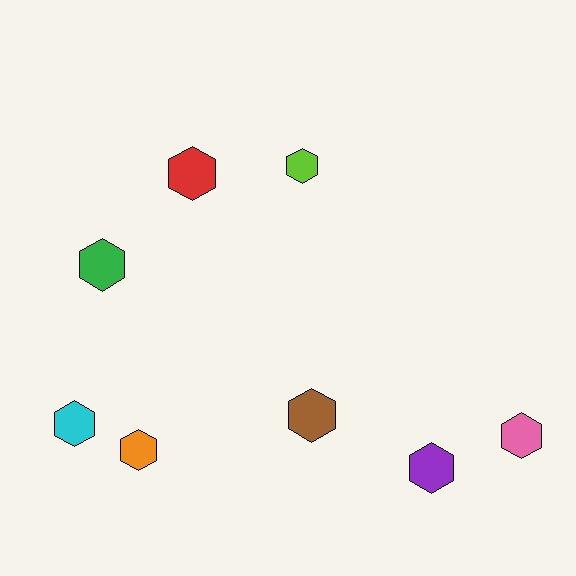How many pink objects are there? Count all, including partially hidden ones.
There is 1 pink object.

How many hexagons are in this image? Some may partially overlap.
There are 8 hexagons.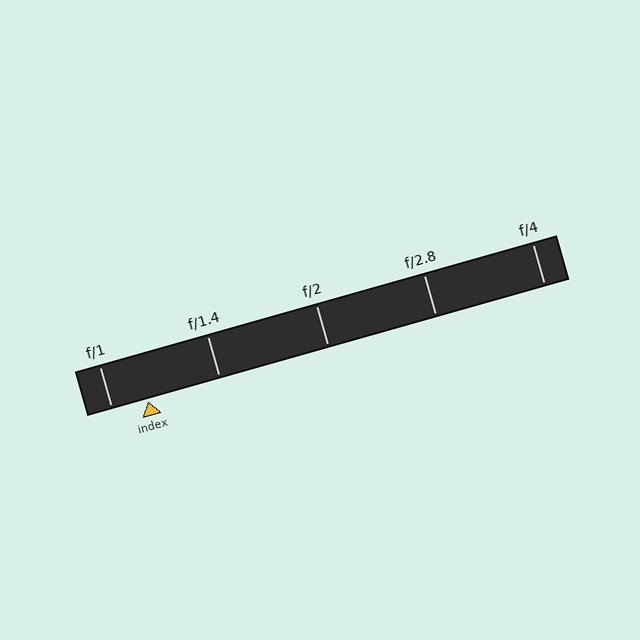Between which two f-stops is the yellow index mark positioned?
The index mark is between f/1 and f/1.4.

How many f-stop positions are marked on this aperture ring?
There are 5 f-stop positions marked.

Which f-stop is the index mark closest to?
The index mark is closest to f/1.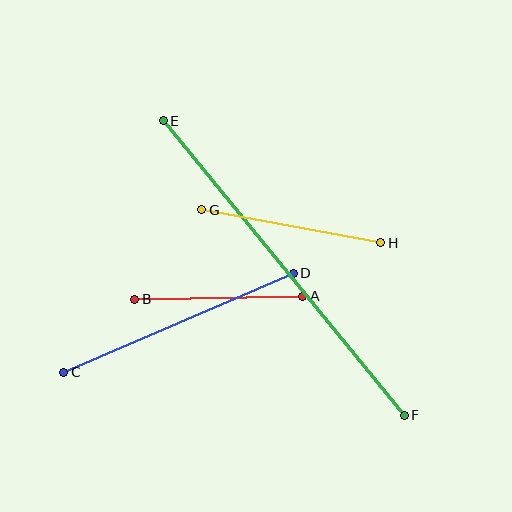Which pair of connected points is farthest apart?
Points E and F are farthest apart.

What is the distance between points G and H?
The distance is approximately 182 pixels.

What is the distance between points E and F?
The distance is approximately 381 pixels.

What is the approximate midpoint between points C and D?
The midpoint is at approximately (178, 323) pixels.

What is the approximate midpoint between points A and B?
The midpoint is at approximately (219, 298) pixels.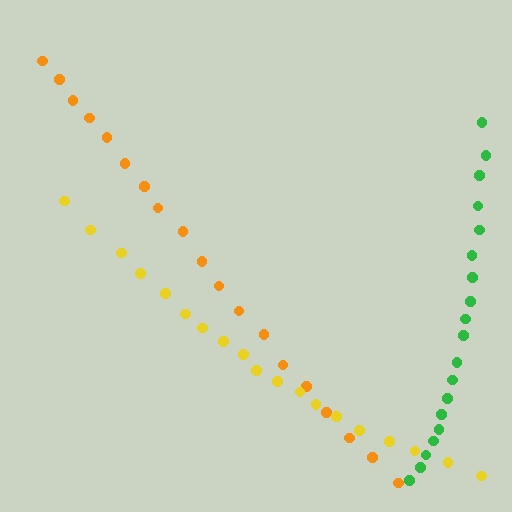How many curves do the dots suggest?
There are 3 distinct paths.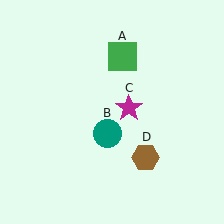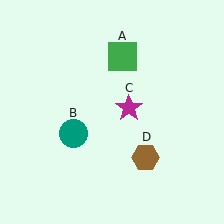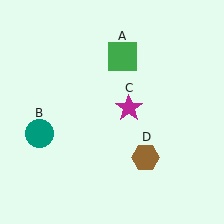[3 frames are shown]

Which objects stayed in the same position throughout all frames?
Green square (object A) and magenta star (object C) and brown hexagon (object D) remained stationary.